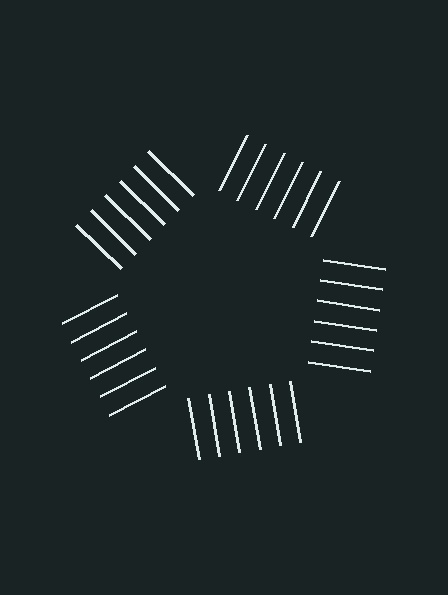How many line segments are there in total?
30 — 6 along each of the 5 edges.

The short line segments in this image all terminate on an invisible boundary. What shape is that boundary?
An illusory pentagon — the line segments terminate on its edges but no continuous stroke is drawn.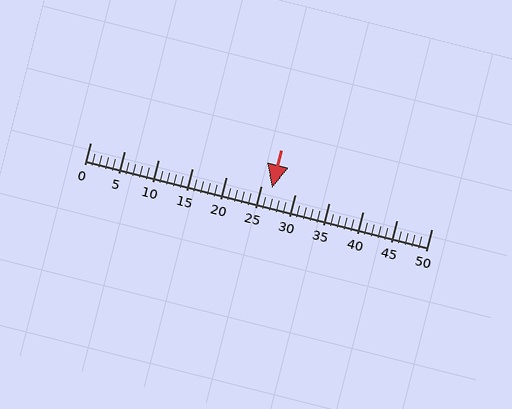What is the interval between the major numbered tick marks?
The major tick marks are spaced 5 units apart.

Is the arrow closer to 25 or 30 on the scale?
The arrow is closer to 25.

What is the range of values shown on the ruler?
The ruler shows values from 0 to 50.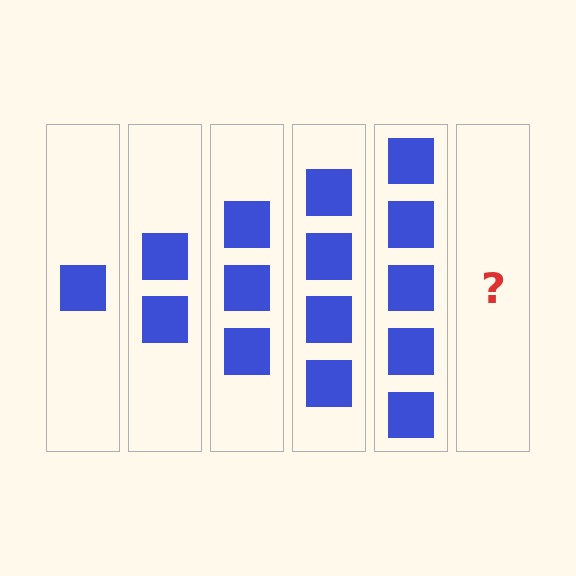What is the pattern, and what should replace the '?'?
The pattern is that each step adds one more square. The '?' should be 6 squares.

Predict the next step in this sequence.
The next step is 6 squares.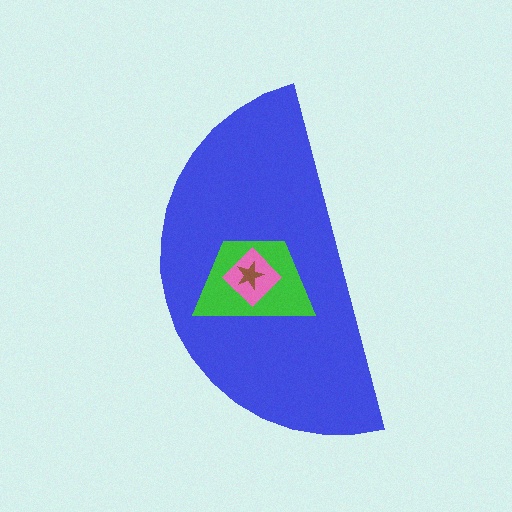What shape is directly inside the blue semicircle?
The green trapezoid.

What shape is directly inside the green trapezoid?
The pink diamond.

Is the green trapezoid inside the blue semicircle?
Yes.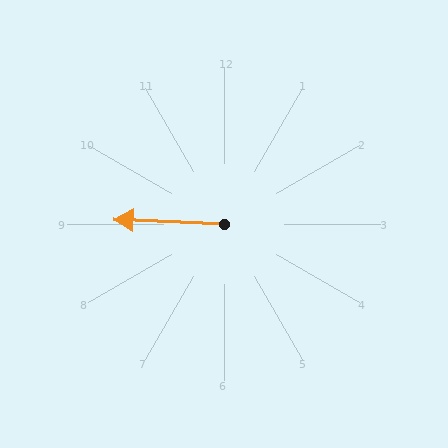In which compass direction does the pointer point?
West.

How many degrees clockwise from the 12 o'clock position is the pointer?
Approximately 272 degrees.